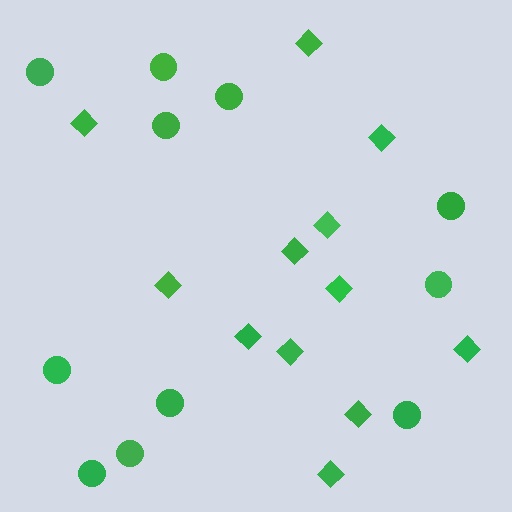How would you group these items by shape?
There are 2 groups: one group of circles (11) and one group of diamonds (12).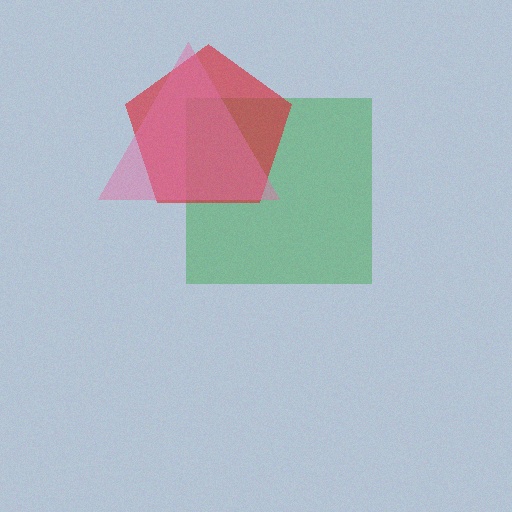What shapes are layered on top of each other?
The layered shapes are: a green square, a red pentagon, a pink triangle.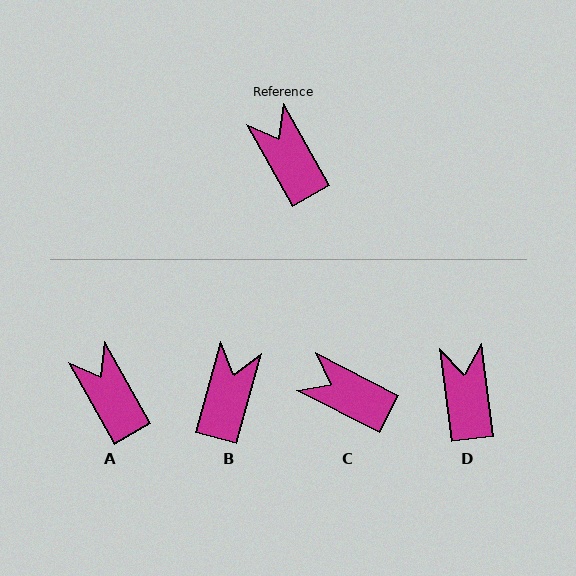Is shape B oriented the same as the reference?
No, it is off by about 45 degrees.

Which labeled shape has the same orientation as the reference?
A.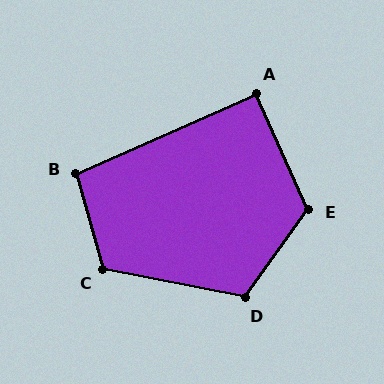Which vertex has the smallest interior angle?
A, at approximately 90 degrees.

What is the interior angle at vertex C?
Approximately 117 degrees (obtuse).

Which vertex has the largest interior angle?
E, at approximately 120 degrees.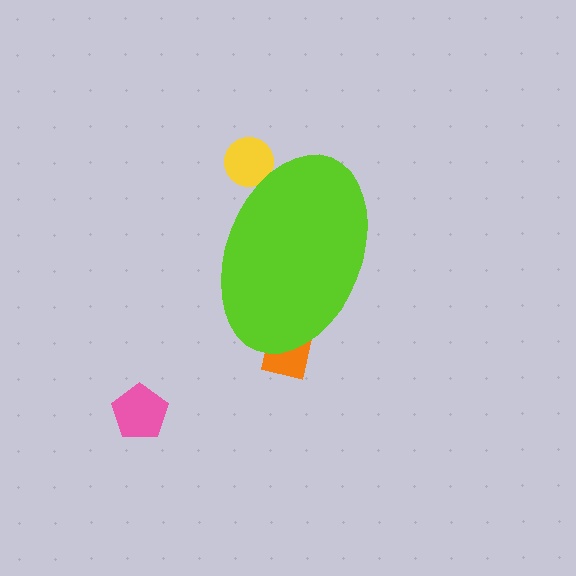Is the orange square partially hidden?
Yes, the orange square is partially hidden behind the lime ellipse.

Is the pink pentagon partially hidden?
No, the pink pentagon is fully visible.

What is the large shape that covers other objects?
A lime ellipse.